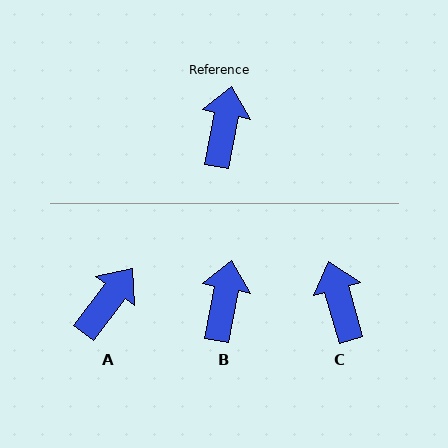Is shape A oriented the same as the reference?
No, it is off by about 26 degrees.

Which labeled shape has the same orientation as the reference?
B.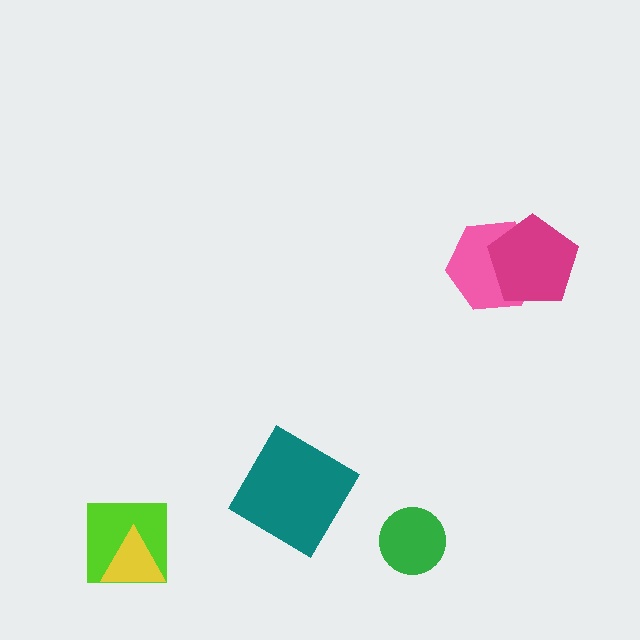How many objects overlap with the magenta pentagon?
1 object overlaps with the magenta pentagon.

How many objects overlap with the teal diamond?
0 objects overlap with the teal diamond.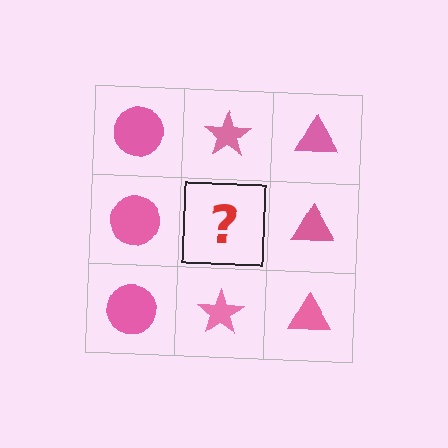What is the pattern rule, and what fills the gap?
The rule is that each column has a consistent shape. The gap should be filled with a pink star.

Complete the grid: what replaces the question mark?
The question mark should be replaced with a pink star.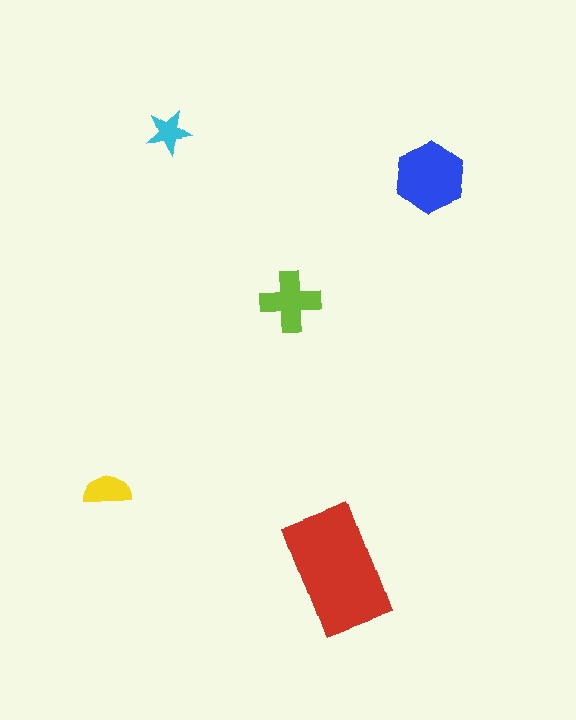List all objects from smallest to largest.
The cyan star, the yellow semicircle, the lime cross, the blue hexagon, the red rectangle.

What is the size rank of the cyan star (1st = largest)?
5th.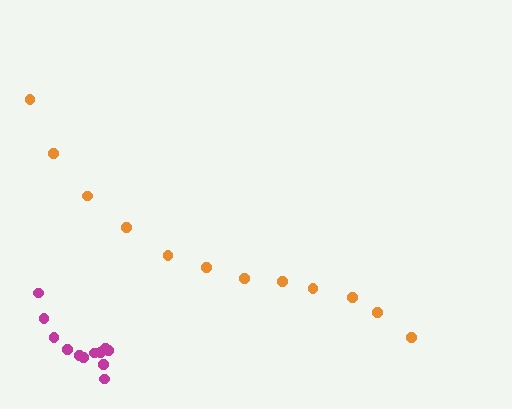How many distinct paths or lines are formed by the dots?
There are 2 distinct paths.